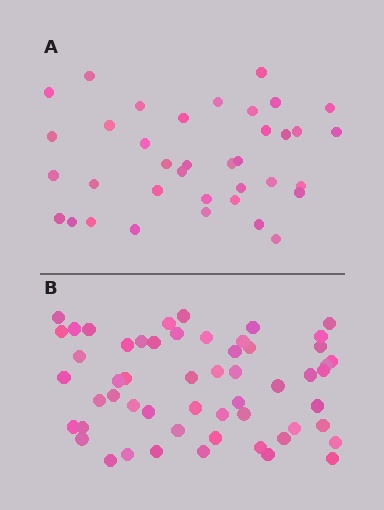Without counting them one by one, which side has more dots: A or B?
Region B (the bottom region) has more dots.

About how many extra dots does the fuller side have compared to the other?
Region B has approximately 20 more dots than region A.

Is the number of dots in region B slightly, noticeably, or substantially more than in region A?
Region B has substantially more. The ratio is roughly 1.5 to 1.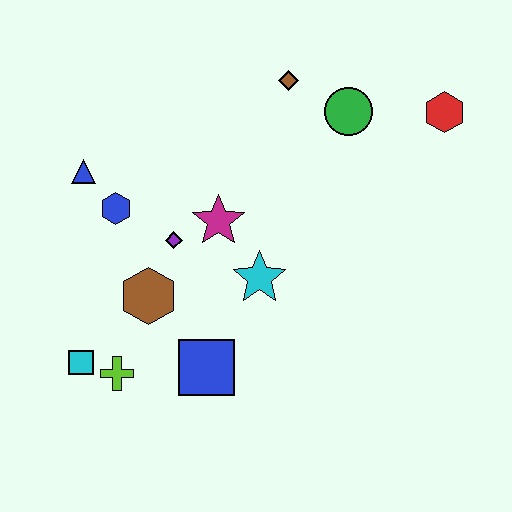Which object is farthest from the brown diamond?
The cyan square is farthest from the brown diamond.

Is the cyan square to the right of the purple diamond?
No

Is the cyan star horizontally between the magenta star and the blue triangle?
No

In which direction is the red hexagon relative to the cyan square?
The red hexagon is to the right of the cyan square.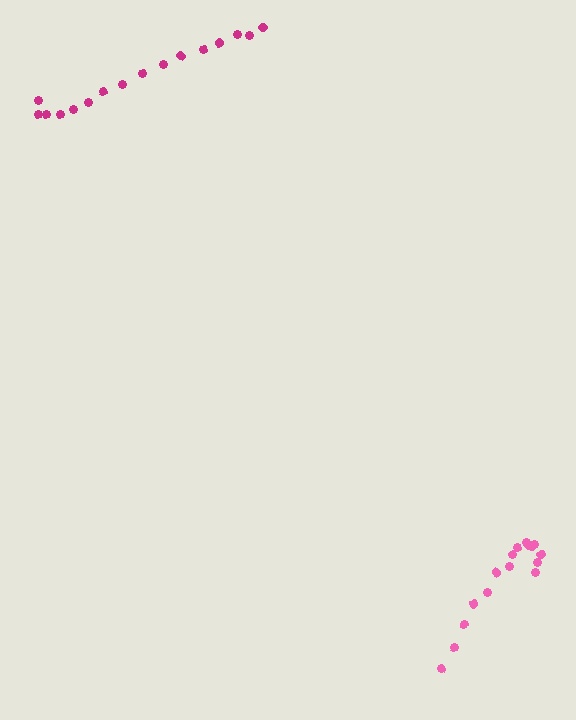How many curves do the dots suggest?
There are 2 distinct paths.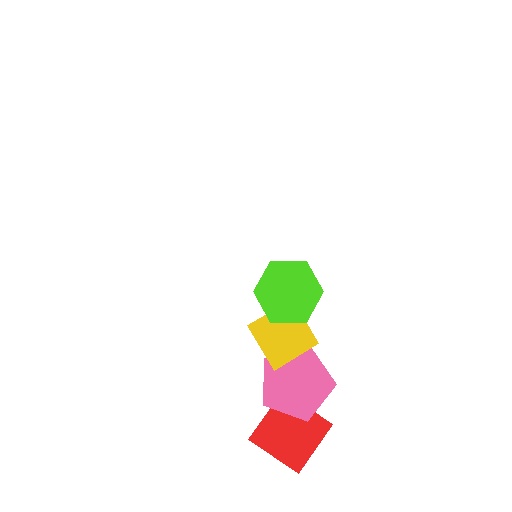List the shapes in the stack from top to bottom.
From top to bottom: the lime hexagon, the yellow diamond, the pink pentagon, the red diamond.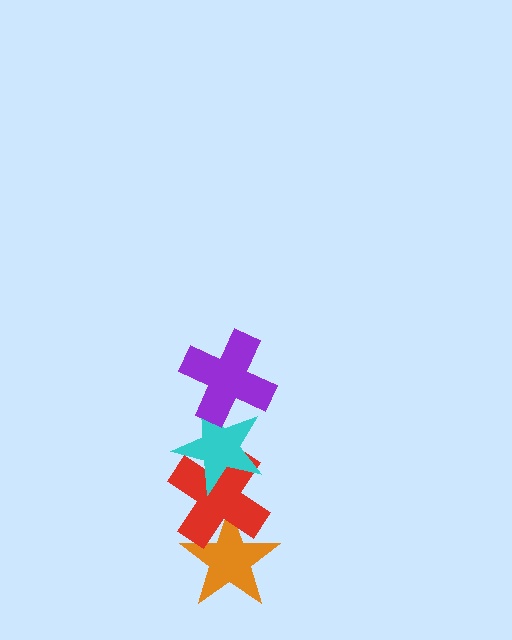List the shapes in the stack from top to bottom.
From top to bottom: the purple cross, the cyan star, the red cross, the orange star.